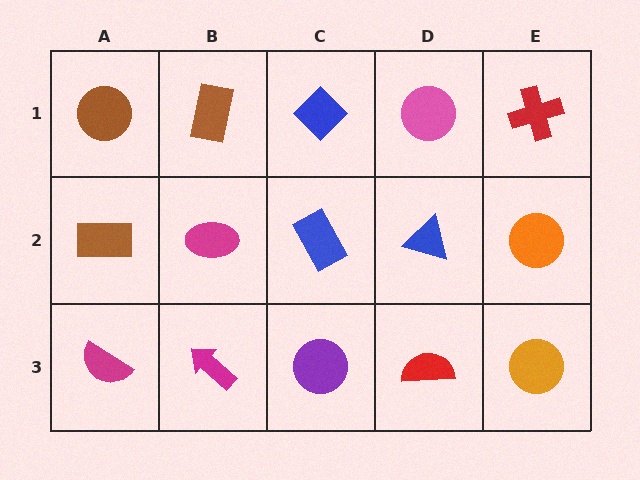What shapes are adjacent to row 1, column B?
A magenta ellipse (row 2, column B), a brown circle (row 1, column A), a blue diamond (row 1, column C).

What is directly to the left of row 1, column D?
A blue diamond.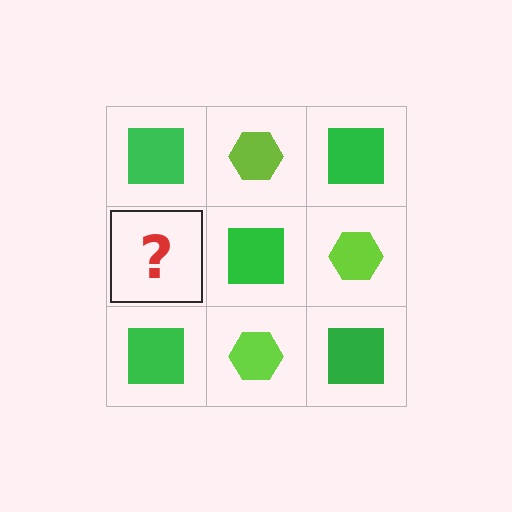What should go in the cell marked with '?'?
The missing cell should contain a lime hexagon.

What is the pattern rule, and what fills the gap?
The rule is that it alternates green square and lime hexagon in a checkerboard pattern. The gap should be filled with a lime hexagon.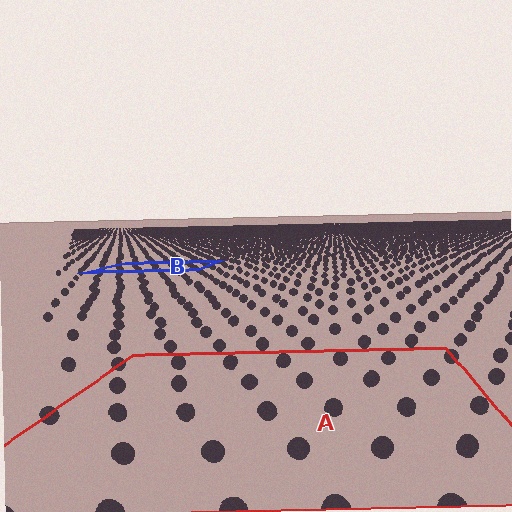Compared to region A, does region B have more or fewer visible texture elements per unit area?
Region B has more texture elements per unit area — they are packed more densely because it is farther away.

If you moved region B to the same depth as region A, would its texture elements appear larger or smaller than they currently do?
They would appear larger. At a closer depth, the same texture elements are projected at a bigger on-screen size.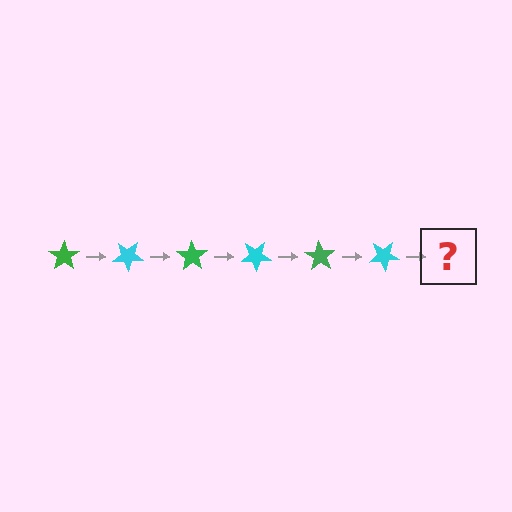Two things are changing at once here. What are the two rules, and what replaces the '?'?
The two rules are that it rotates 35 degrees each step and the color cycles through green and cyan. The '?' should be a green star, rotated 210 degrees from the start.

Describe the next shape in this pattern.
It should be a green star, rotated 210 degrees from the start.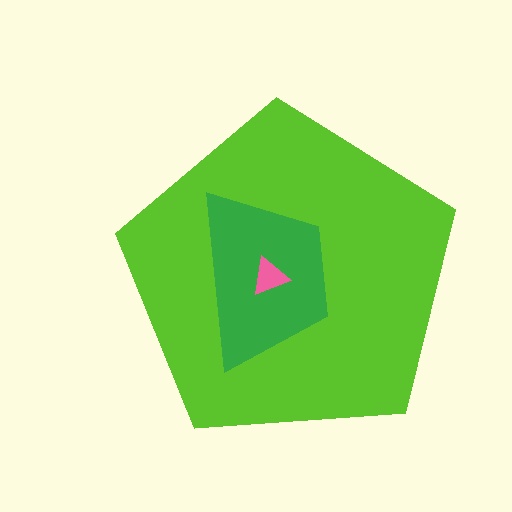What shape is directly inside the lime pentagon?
The green trapezoid.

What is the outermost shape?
The lime pentagon.